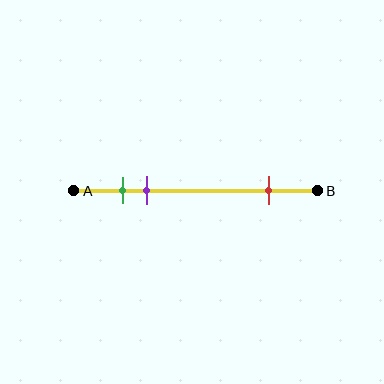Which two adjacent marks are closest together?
The green and purple marks are the closest adjacent pair.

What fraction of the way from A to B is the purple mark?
The purple mark is approximately 30% (0.3) of the way from A to B.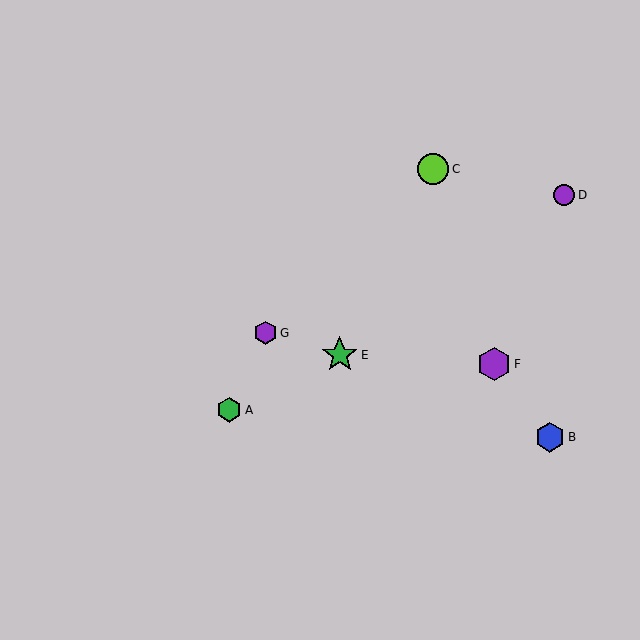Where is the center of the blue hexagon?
The center of the blue hexagon is at (550, 437).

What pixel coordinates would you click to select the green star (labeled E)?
Click at (340, 355) to select the green star E.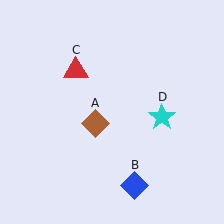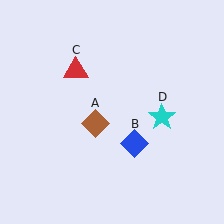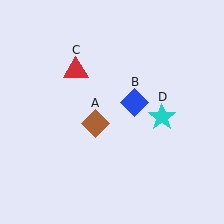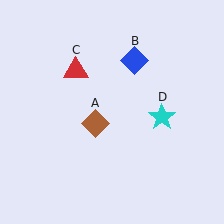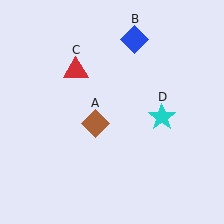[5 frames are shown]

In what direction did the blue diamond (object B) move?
The blue diamond (object B) moved up.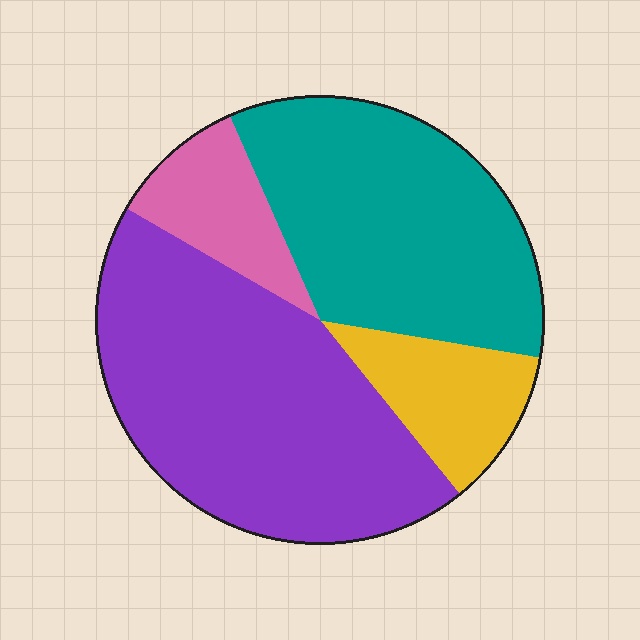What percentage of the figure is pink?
Pink covers 10% of the figure.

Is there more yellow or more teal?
Teal.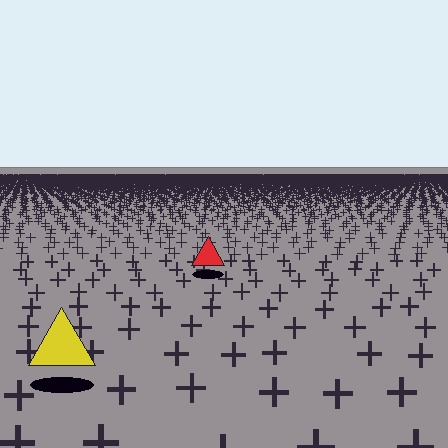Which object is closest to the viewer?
The yellow triangle is closest. The texture marks near it are larger and more spread out.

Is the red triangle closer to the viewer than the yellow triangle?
No. The yellow triangle is closer — you can tell from the texture gradient: the ground texture is coarser near it.